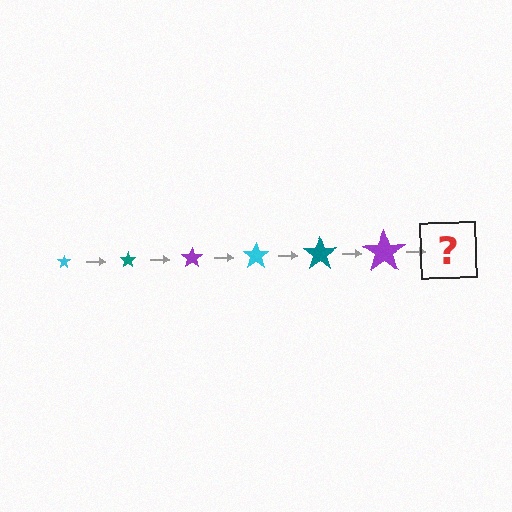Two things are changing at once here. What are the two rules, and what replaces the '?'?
The two rules are that the star grows larger each step and the color cycles through cyan, teal, and purple. The '?' should be a cyan star, larger than the previous one.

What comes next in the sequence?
The next element should be a cyan star, larger than the previous one.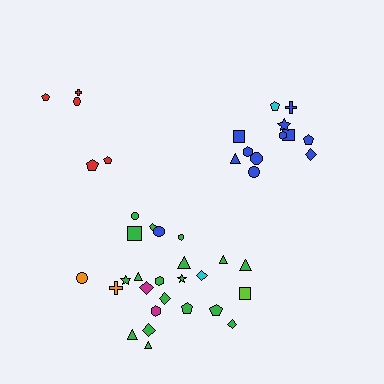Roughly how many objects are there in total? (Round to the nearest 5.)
Roughly 40 objects in total.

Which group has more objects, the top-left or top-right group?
The top-right group.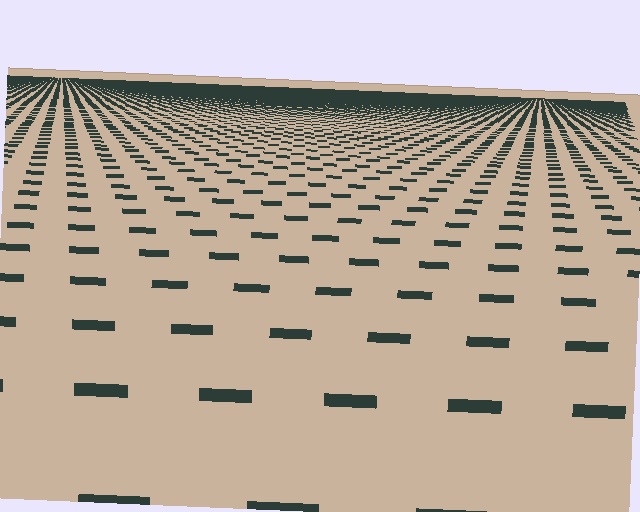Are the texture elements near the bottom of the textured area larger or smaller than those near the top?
Larger. Near the bottom, elements are closer to the viewer and appear at a bigger on-screen size.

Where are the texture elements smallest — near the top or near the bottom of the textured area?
Near the top.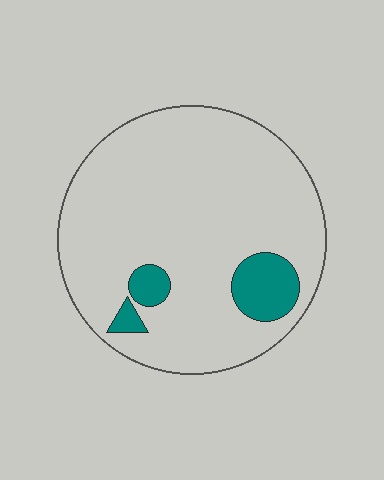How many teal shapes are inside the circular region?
3.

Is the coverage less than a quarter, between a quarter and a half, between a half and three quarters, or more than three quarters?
Less than a quarter.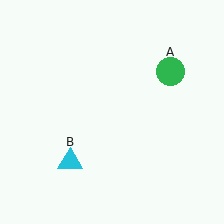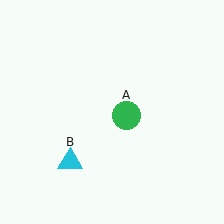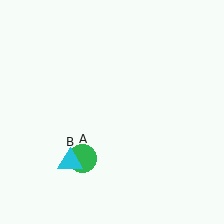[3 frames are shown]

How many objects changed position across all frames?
1 object changed position: green circle (object A).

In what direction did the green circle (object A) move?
The green circle (object A) moved down and to the left.